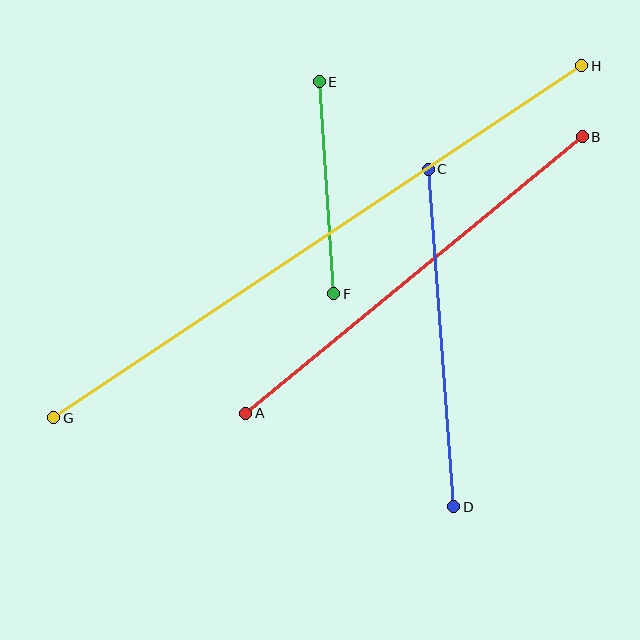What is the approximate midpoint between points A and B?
The midpoint is at approximately (414, 275) pixels.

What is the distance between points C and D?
The distance is approximately 338 pixels.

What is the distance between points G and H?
The distance is approximately 635 pixels.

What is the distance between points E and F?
The distance is approximately 212 pixels.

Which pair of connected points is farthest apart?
Points G and H are farthest apart.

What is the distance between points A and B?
The distance is approximately 436 pixels.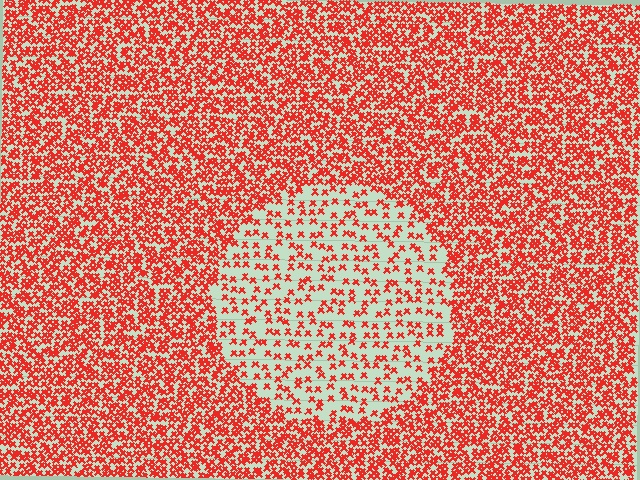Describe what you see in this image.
The image contains small red elements arranged at two different densities. A circle-shaped region is visible where the elements are less densely packed than the surrounding area.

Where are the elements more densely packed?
The elements are more densely packed outside the circle boundary.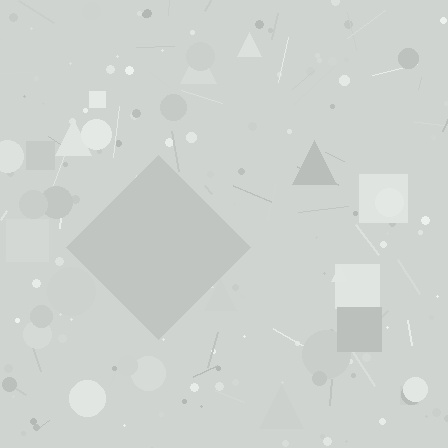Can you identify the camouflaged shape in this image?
The camouflaged shape is a diamond.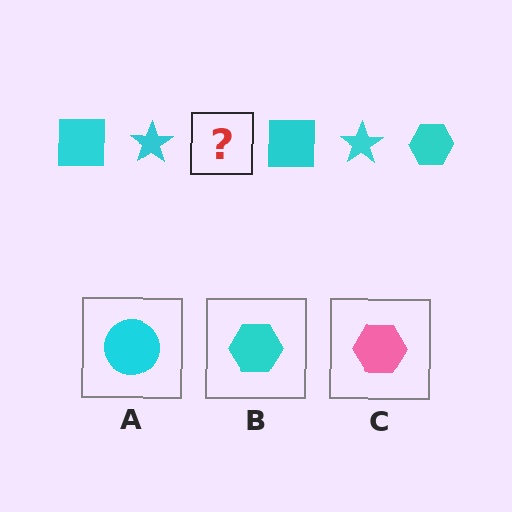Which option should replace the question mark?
Option B.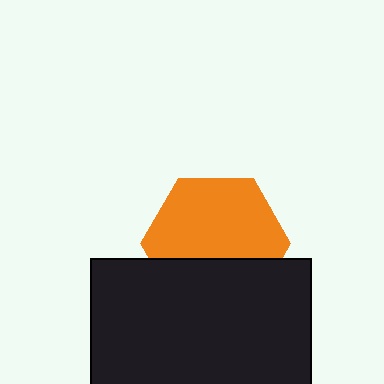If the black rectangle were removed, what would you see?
You would see the complete orange hexagon.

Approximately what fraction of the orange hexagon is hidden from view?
Roughly 37% of the orange hexagon is hidden behind the black rectangle.